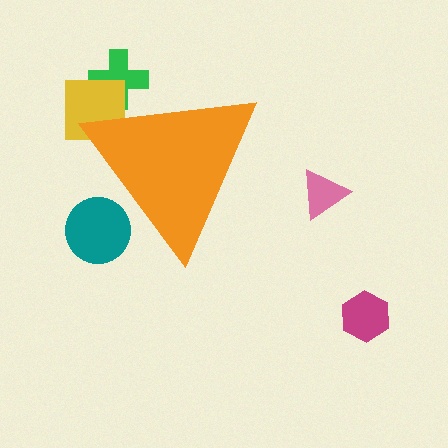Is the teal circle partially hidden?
Yes, the teal circle is partially hidden behind the orange triangle.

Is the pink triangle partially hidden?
No, the pink triangle is fully visible.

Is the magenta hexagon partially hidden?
No, the magenta hexagon is fully visible.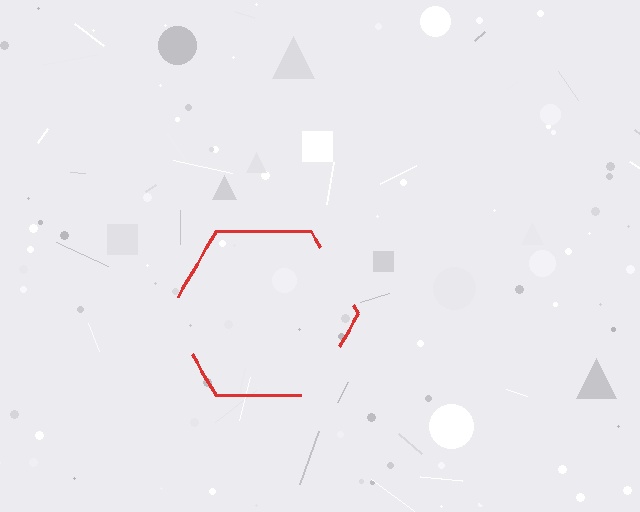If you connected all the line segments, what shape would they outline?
They would outline a hexagon.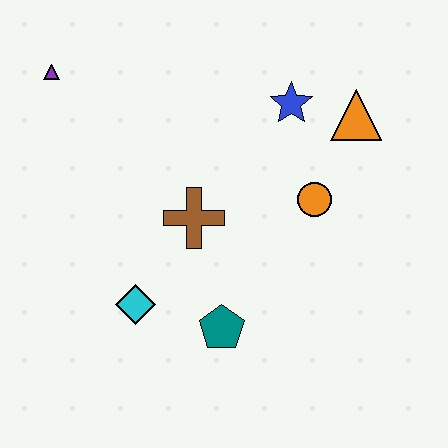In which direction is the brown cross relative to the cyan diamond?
The brown cross is above the cyan diamond.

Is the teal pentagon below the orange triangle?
Yes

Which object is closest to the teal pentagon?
The cyan diamond is closest to the teal pentagon.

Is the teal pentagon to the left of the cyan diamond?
No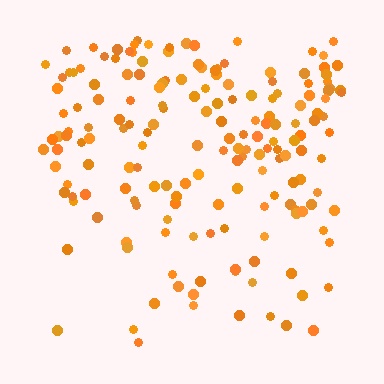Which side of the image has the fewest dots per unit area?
The bottom.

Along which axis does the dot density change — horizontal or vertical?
Vertical.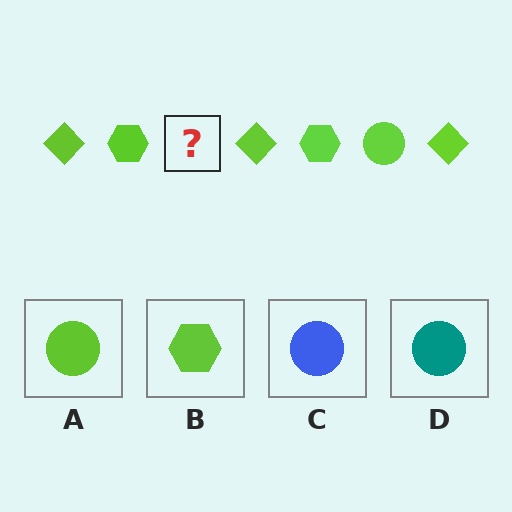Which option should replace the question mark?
Option A.